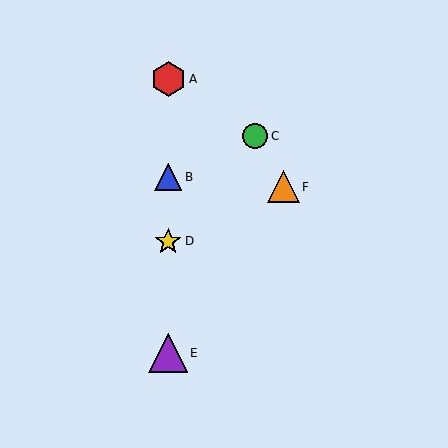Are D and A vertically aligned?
Yes, both are at x≈168.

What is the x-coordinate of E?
Object E is at x≈168.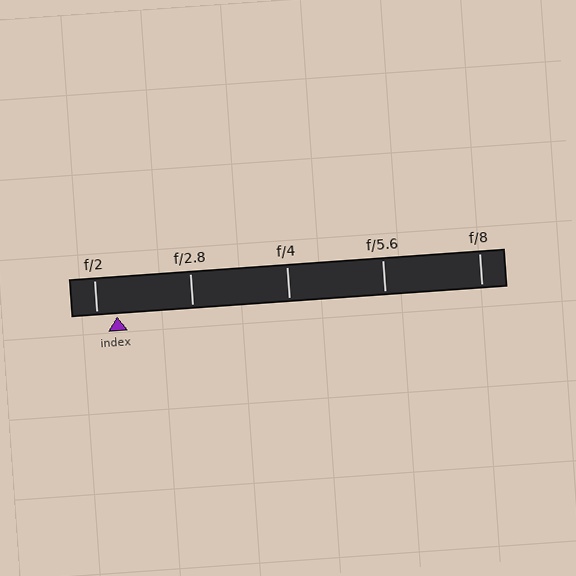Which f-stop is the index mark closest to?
The index mark is closest to f/2.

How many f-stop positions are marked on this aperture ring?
There are 5 f-stop positions marked.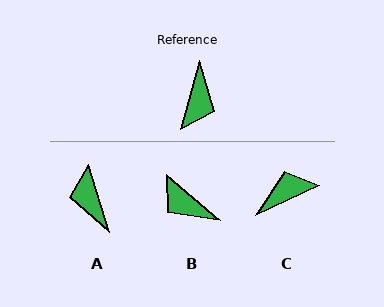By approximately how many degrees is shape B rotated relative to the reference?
Approximately 115 degrees clockwise.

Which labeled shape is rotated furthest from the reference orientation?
A, about 147 degrees away.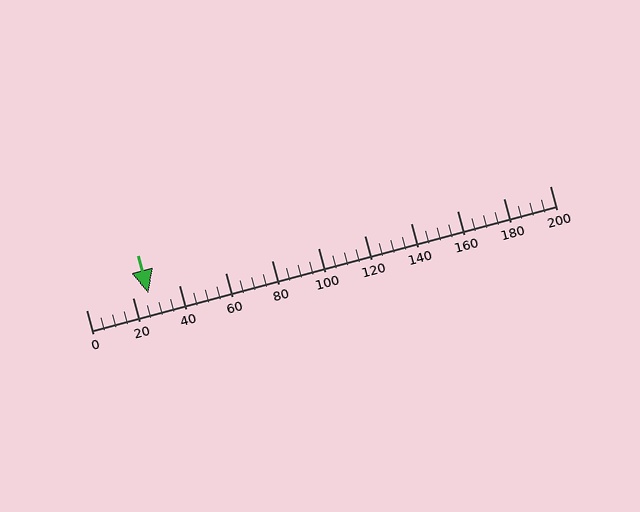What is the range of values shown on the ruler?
The ruler shows values from 0 to 200.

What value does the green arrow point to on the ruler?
The green arrow points to approximately 27.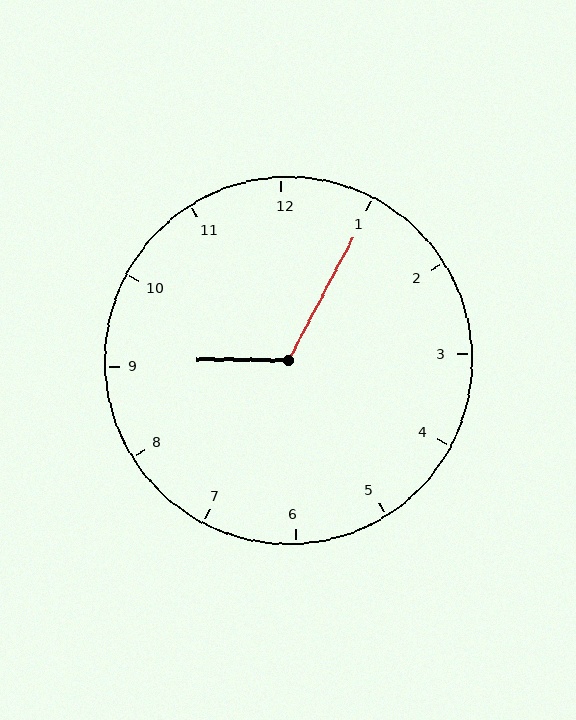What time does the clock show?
9:05.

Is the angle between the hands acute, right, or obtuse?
It is obtuse.